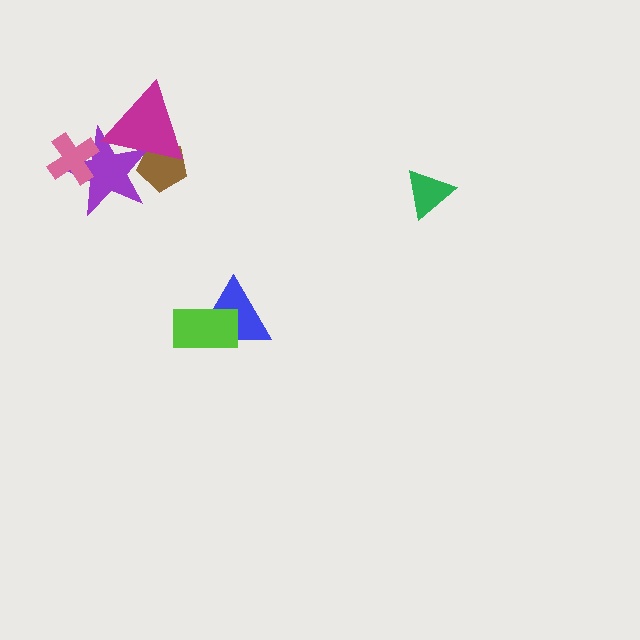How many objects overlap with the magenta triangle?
2 objects overlap with the magenta triangle.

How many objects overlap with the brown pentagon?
2 objects overlap with the brown pentagon.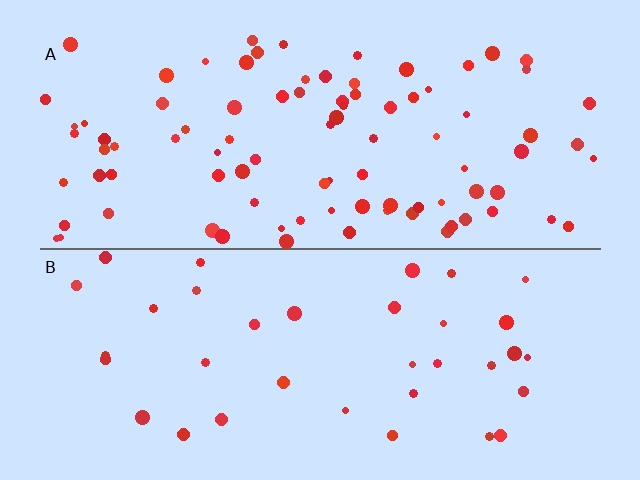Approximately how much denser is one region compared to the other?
Approximately 2.5× — region A over region B.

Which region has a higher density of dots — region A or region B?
A (the top).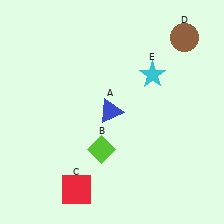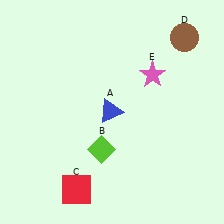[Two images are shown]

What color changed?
The star (E) changed from cyan in Image 1 to pink in Image 2.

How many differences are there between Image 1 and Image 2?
There is 1 difference between the two images.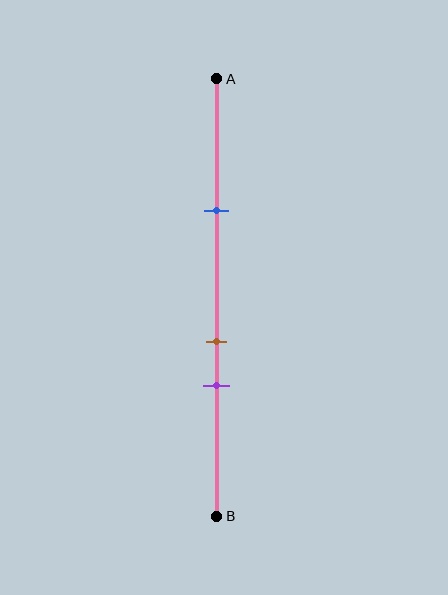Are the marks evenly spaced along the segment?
No, the marks are not evenly spaced.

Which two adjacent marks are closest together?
The brown and purple marks are the closest adjacent pair.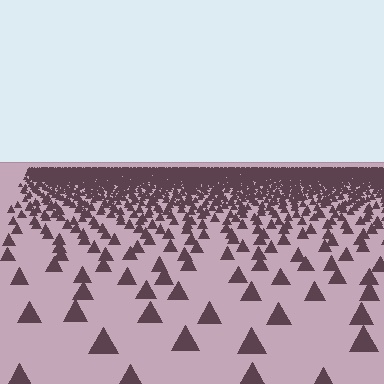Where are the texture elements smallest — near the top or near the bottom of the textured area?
Near the top.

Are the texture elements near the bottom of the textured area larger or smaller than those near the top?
Larger. Near the bottom, elements are closer to the viewer and appear at a bigger on-screen size.